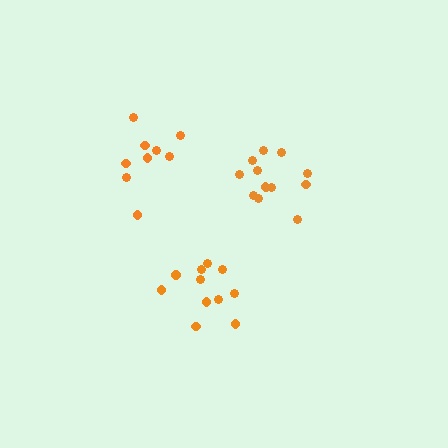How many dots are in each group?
Group 1: 9 dots, Group 2: 11 dots, Group 3: 13 dots (33 total).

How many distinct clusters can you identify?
There are 3 distinct clusters.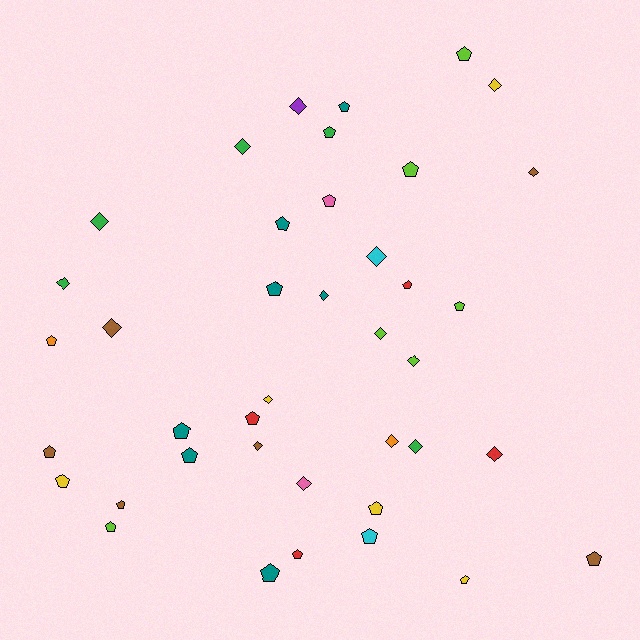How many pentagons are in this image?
There are 23 pentagons.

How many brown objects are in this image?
There are 6 brown objects.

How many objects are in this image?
There are 40 objects.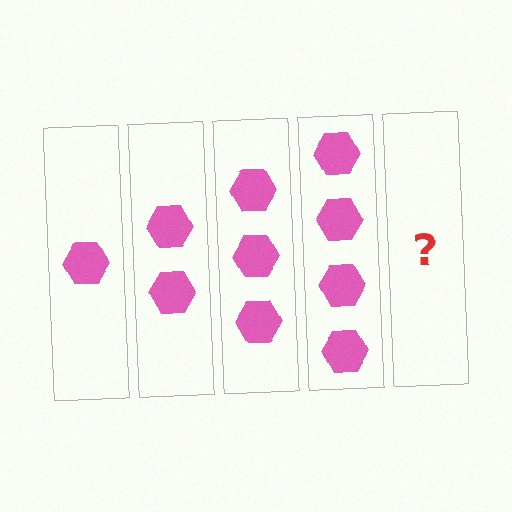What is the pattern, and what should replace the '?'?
The pattern is that each step adds one more hexagon. The '?' should be 5 hexagons.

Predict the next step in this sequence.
The next step is 5 hexagons.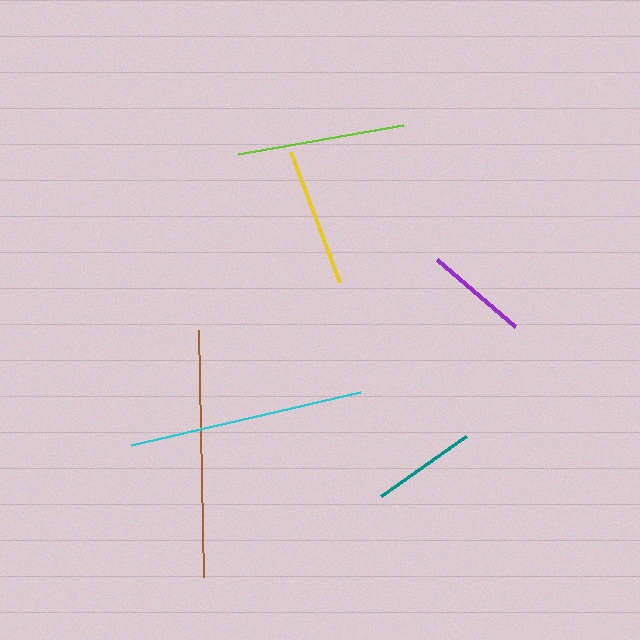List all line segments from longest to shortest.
From longest to shortest: brown, cyan, lime, yellow, teal, purple.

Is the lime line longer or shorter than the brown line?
The brown line is longer than the lime line.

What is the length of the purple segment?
The purple segment is approximately 102 pixels long.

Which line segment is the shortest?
The purple line is the shortest at approximately 102 pixels.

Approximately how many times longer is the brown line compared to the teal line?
The brown line is approximately 2.4 times the length of the teal line.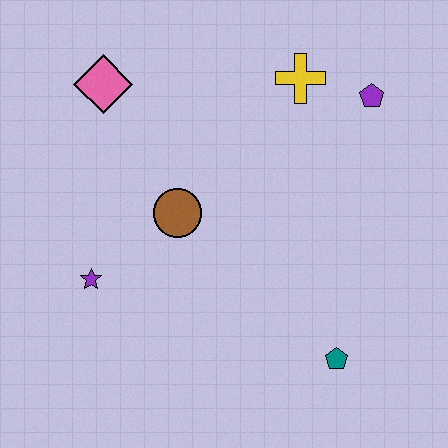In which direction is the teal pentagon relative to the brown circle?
The teal pentagon is to the right of the brown circle.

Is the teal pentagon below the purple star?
Yes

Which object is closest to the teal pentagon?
The brown circle is closest to the teal pentagon.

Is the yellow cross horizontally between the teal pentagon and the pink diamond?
Yes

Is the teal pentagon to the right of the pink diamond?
Yes